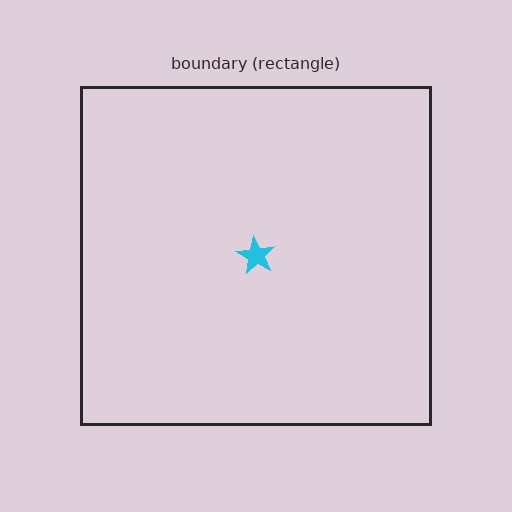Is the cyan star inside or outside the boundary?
Inside.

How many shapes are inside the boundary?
1 inside, 0 outside.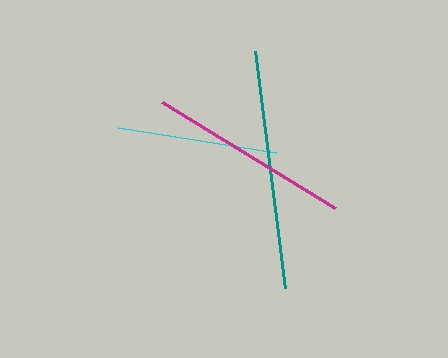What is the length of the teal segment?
The teal segment is approximately 240 pixels long.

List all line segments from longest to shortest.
From longest to shortest: teal, magenta, cyan.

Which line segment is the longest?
The teal line is the longest at approximately 240 pixels.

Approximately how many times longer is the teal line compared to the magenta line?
The teal line is approximately 1.2 times the length of the magenta line.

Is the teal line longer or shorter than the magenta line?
The teal line is longer than the magenta line.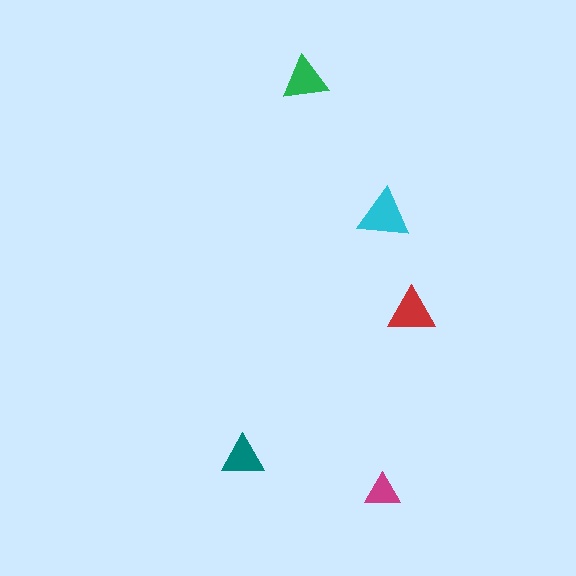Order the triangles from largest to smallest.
the cyan one, the red one, the green one, the teal one, the magenta one.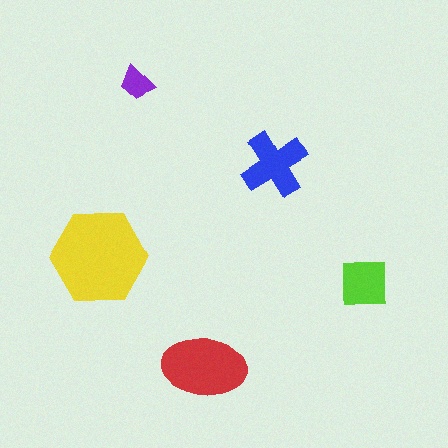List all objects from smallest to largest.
The purple trapezoid, the lime square, the blue cross, the red ellipse, the yellow hexagon.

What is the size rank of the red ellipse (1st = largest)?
2nd.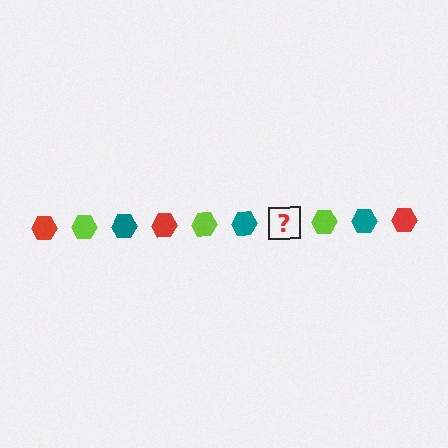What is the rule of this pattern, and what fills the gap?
The rule is that the pattern cycles through red, lime, teal hexagons. The gap should be filled with a red hexagon.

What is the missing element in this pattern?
The missing element is a red hexagon.